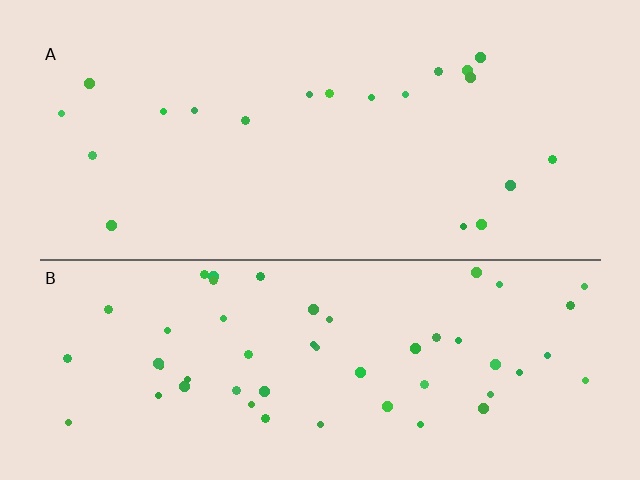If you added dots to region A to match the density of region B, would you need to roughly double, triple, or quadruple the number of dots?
Approximately triple.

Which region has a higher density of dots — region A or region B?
B (the bottom).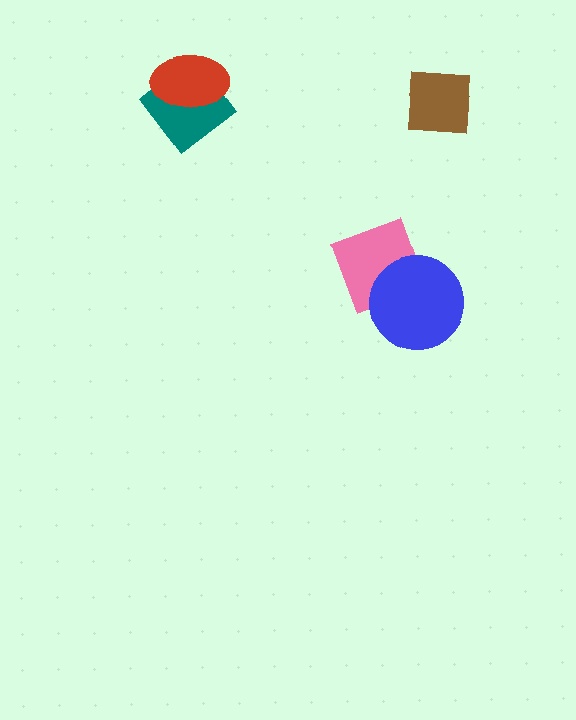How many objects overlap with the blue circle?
1 object overlaps with the blue circle.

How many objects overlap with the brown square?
0 objects overlap with the brown square.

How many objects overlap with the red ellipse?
1 object overlaps with the red ellipse.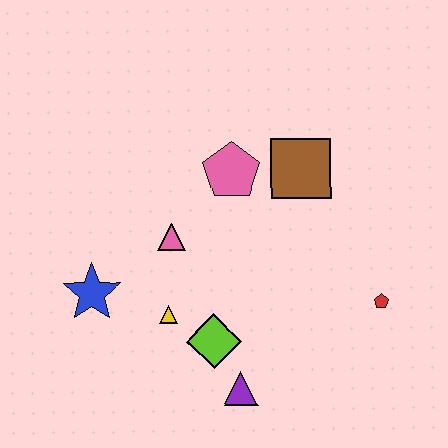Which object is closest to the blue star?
The yellow triangle is closest to the blue star.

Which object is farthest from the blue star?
The red pentagon is farthest from the blue star.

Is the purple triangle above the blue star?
No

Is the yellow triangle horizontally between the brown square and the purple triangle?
No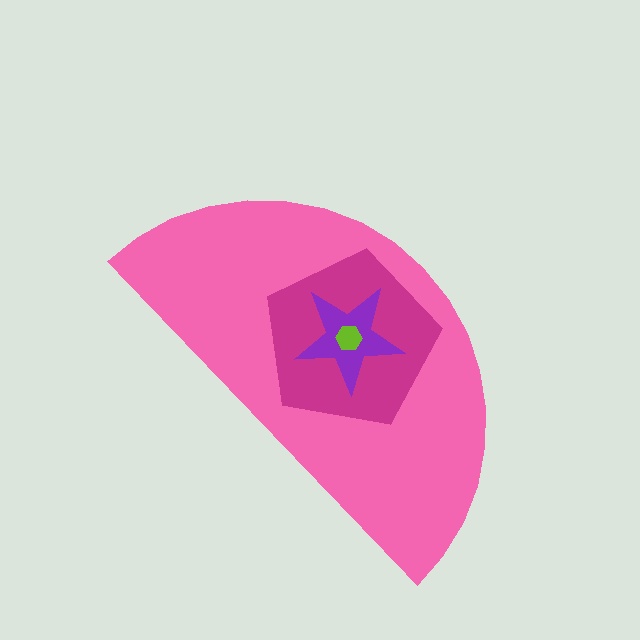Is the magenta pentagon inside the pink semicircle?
Yes.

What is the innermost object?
The lime hexagon.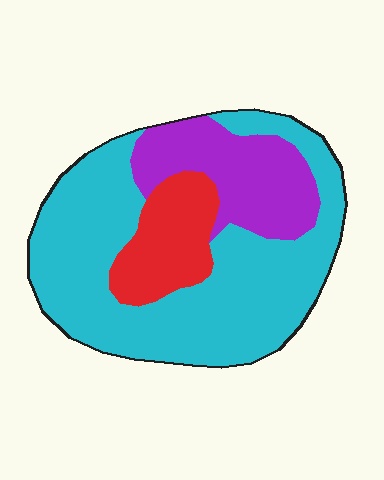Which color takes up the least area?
Red, at roughly 15%.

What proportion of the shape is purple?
Purple takes up less than a quarter of the shape.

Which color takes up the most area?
Cyan, at roughly 65%.